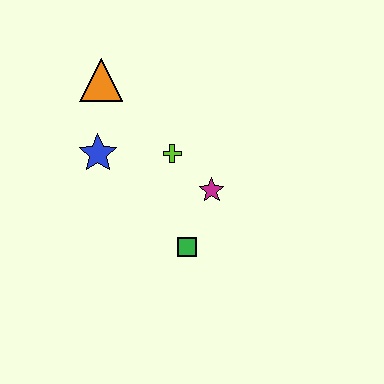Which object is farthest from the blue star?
The green square is farthest from the blue star.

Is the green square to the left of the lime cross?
No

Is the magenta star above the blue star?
No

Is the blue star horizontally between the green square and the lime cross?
No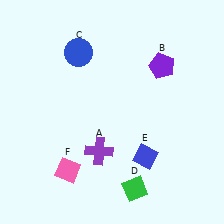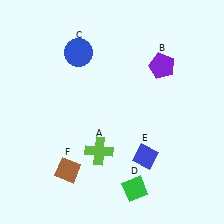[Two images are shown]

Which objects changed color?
A changed from purple to lime. F changed from pink to brown.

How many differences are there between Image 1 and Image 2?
There are 2 differences between the two images.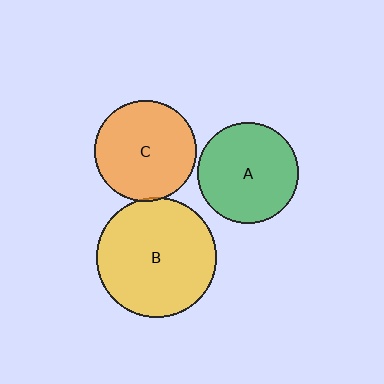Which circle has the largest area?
Circle B (yellow).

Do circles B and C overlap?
Yes.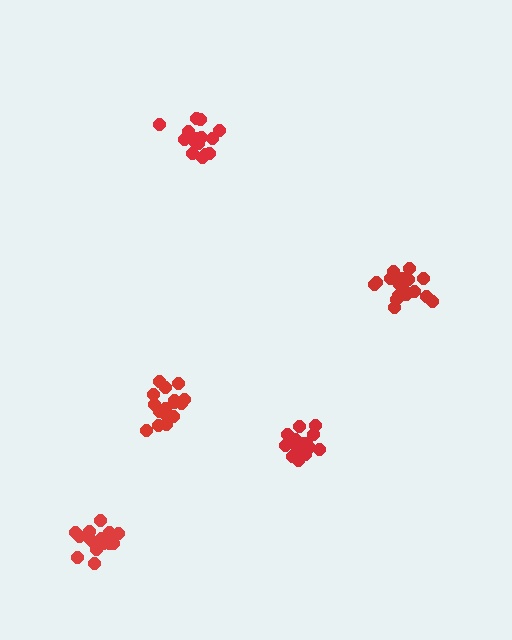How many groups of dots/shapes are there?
There are 5 groups.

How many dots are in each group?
Group 1: 17 dots, Group 2: 19 dots, Group 3: 17 dots, Group 4: 15 dots, Group 5: 17 dots (85 total).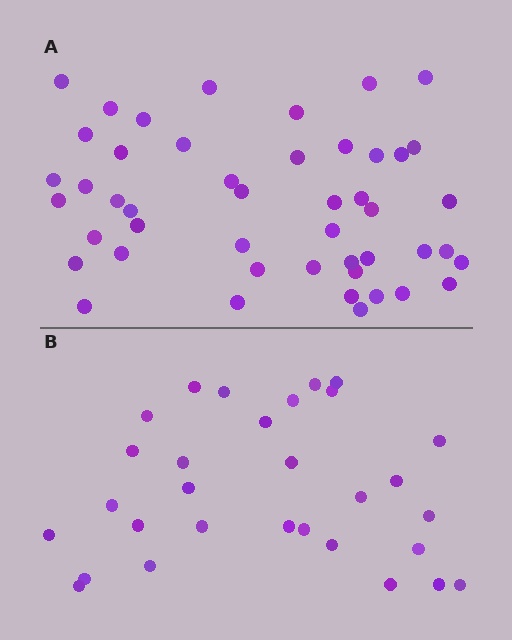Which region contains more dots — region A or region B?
Region A (the top region) has more dots.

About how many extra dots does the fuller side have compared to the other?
Region A has approximately 15 more dots than region B.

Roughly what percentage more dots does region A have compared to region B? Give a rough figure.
About 55% more.